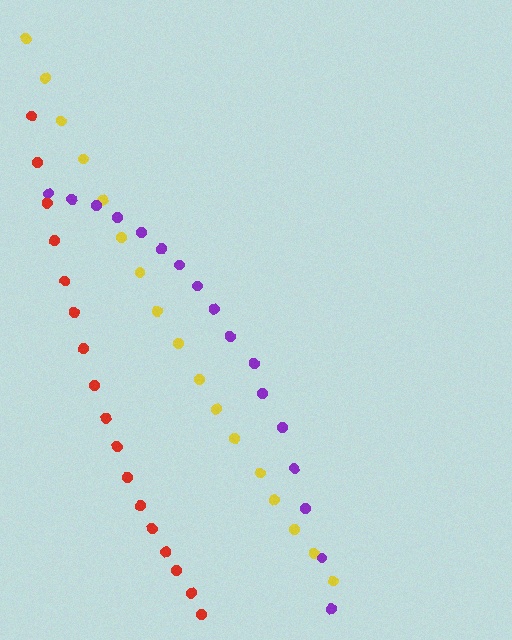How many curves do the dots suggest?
There are 3 distinct paths.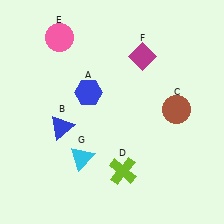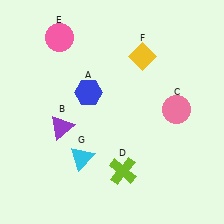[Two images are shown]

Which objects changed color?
B changed from blue to purple. C changed from brown to pink. F changed from magenta to yellow.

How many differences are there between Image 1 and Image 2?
There are 3 differences between the two images.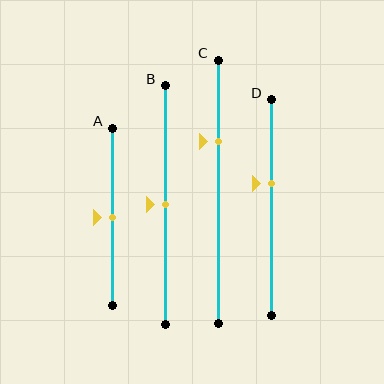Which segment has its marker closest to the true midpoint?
Segment A has its marker closest to the true midpoint.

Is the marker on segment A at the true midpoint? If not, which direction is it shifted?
Yes, the marker on segment A is at the true midpoint.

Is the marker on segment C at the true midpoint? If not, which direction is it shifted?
No, the marker on segment C is shifted upward by about 19% of the segment length.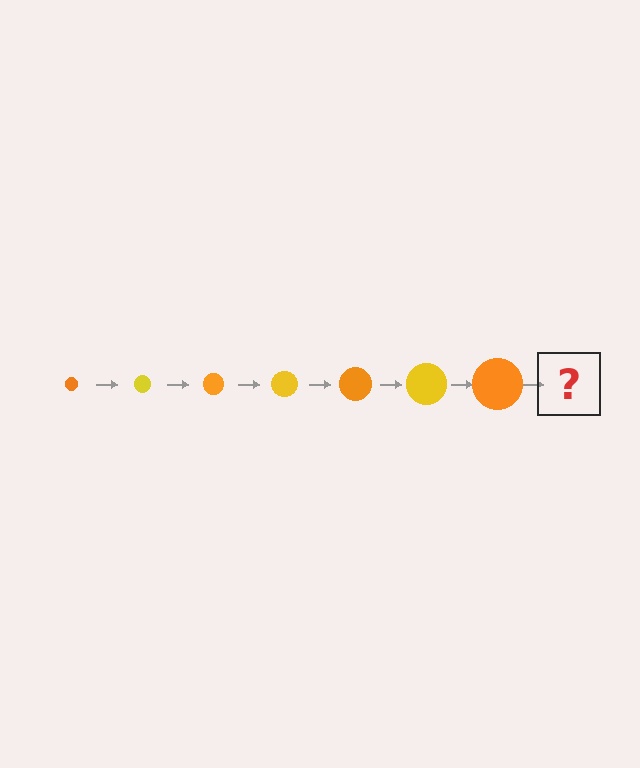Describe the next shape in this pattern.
It should be a yellow circle, larger than the previous one.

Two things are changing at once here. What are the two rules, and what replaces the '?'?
The two rules are that the circle grows larger each step and the color cycles through orange and yellow. The '?' should be a yellow circle, larger than the previous one.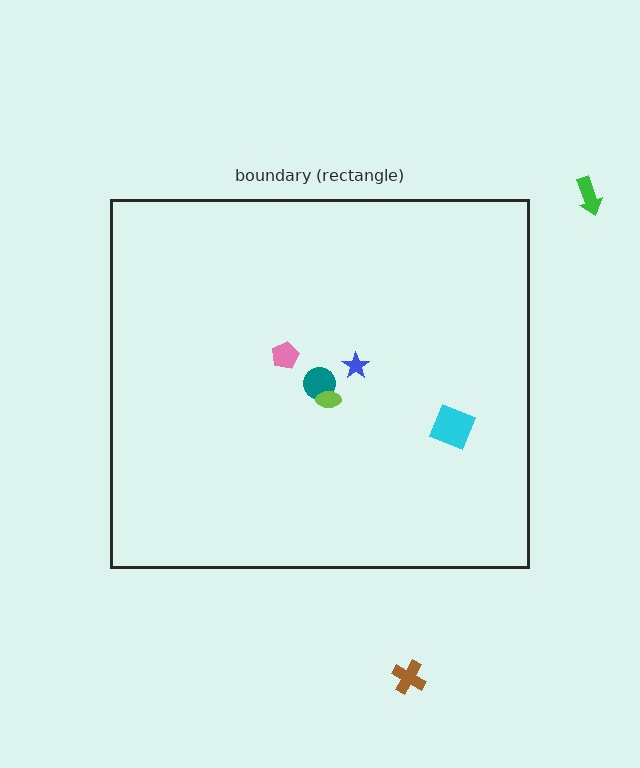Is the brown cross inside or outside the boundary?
Outside.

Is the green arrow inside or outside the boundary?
Outside.